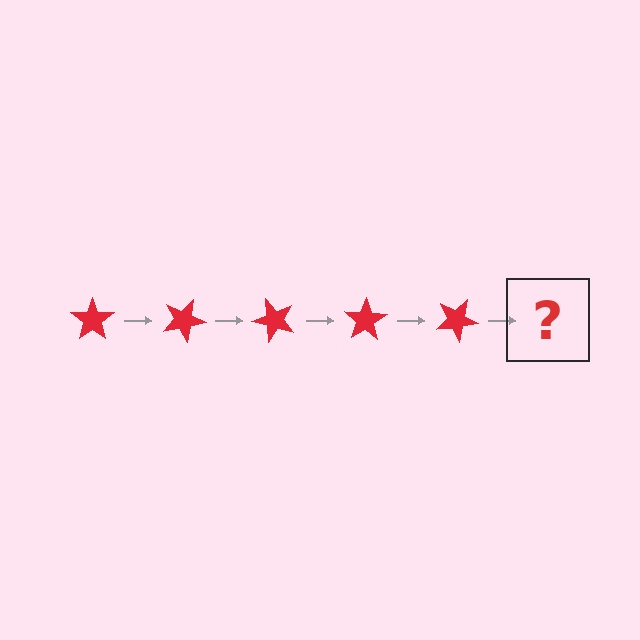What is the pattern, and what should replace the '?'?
The pattern is that the star rotates 25 degrees each step. The '?' should be a red star rotated 125 degrees.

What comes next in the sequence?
The next element should be a red star rotated 125 degrees.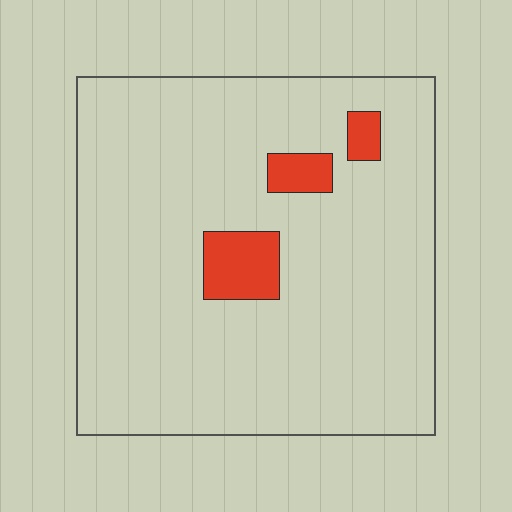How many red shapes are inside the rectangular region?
3.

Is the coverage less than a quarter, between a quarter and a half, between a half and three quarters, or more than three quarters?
Less than a quarter.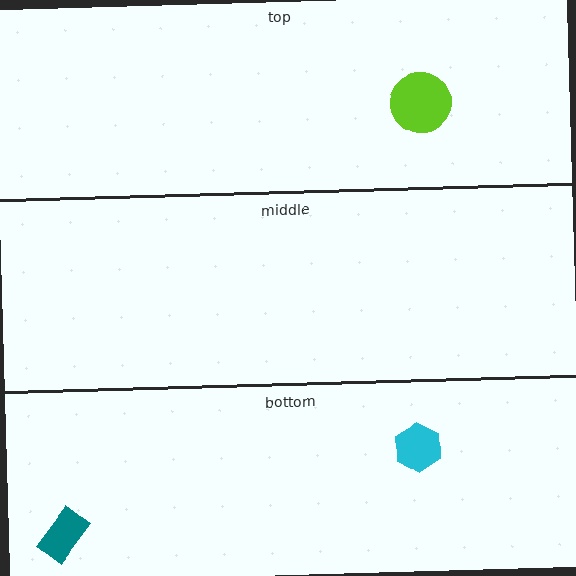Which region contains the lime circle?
The top region.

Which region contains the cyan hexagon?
The bottom region.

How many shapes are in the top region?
1.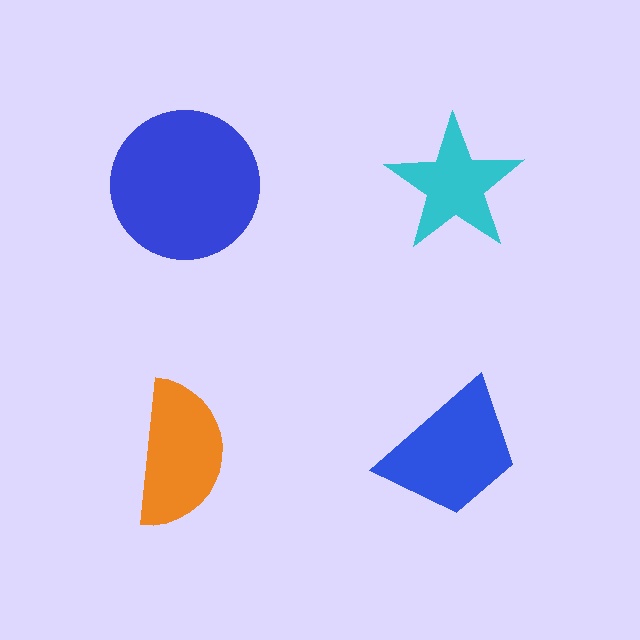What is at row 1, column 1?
A blue circle.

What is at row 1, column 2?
A cyan star.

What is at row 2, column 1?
An orange semicircle.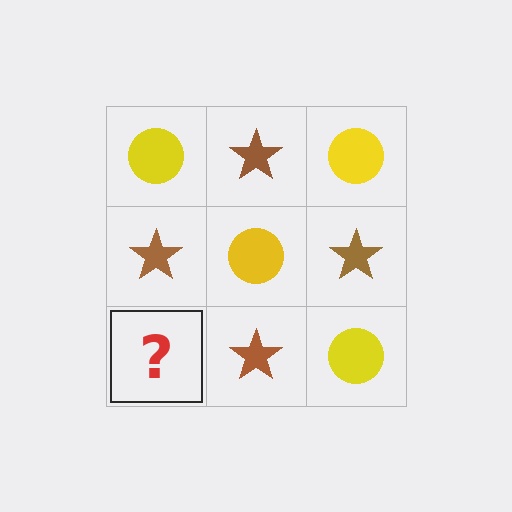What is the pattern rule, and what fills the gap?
The rule is that it alternates yellow circle and brown star in a checkerboard pattern. The gap should be filled with a yellow circle.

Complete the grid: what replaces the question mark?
The question mark should be replaced with a yellow circle.